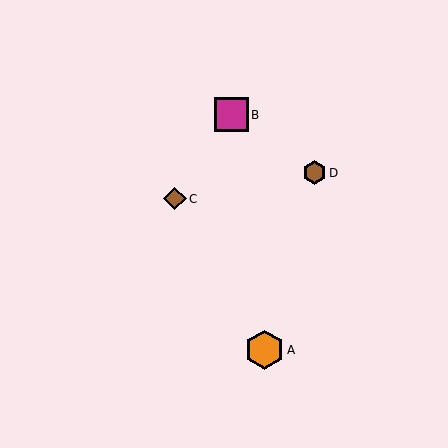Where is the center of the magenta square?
The center of the magenta square is at (231, 115).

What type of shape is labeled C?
Shape C is a brown diamond.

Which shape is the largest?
The orange hexagon (labeled A) is the largest.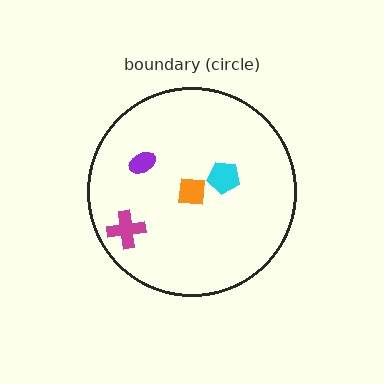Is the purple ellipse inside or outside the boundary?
Inside.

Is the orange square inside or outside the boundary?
Inside.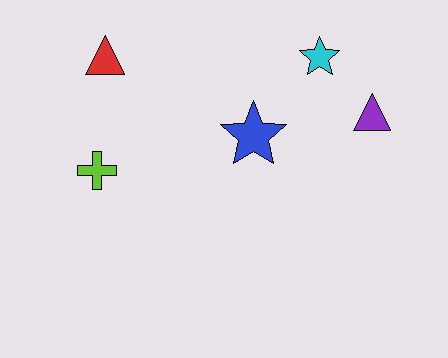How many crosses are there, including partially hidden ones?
There is 1 cross.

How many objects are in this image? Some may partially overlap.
There are 5 objects.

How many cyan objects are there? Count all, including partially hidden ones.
There is 1 cyan object.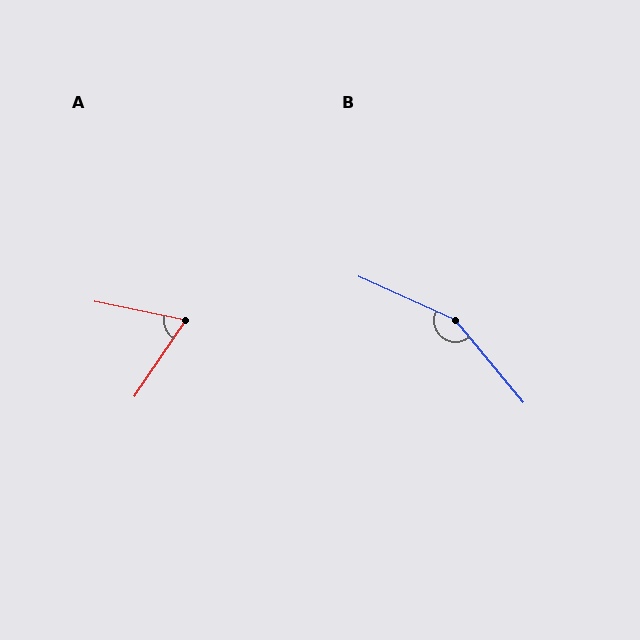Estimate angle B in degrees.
Approximately 154 degrees.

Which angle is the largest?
B, at approximately 154 degrees.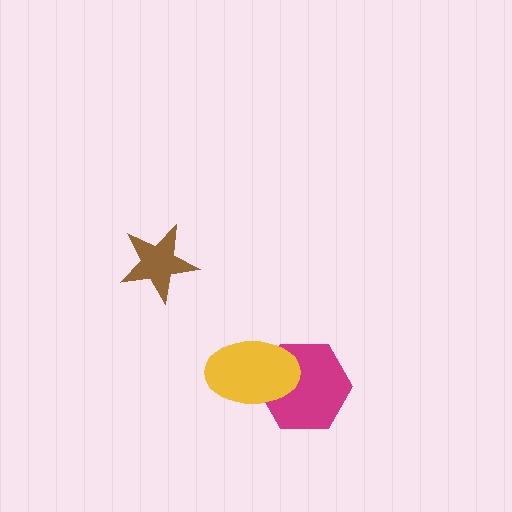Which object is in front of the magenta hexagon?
The yellow ellipse is in front of the magenta hexagon.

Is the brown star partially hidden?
No, no other shape covers it.